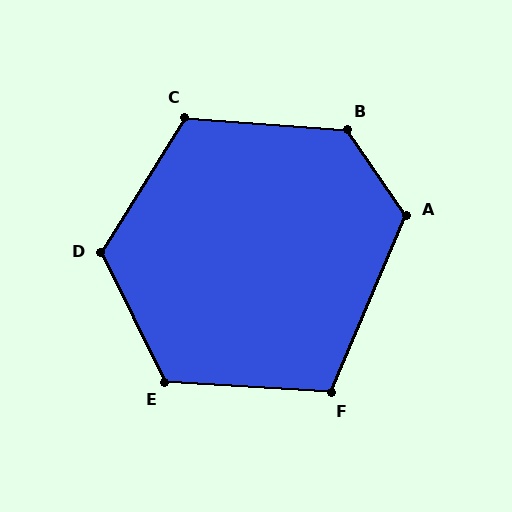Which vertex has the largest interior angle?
B, at approximately 129 degrees.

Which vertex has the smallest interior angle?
F, at approximately 110 degrees.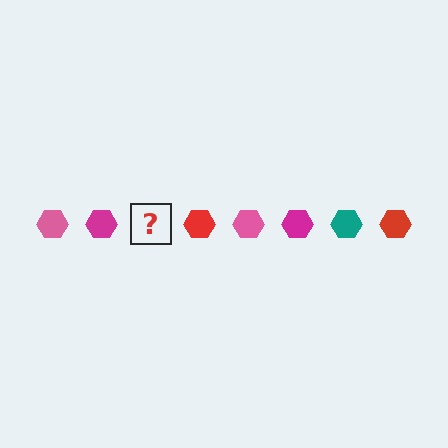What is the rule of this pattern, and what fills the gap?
The rule is that the pattern cycles through pink, magenta, teal, red hexagons. The gap should be filled with a teal hexagon.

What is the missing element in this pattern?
The missing element is a teal hexagon.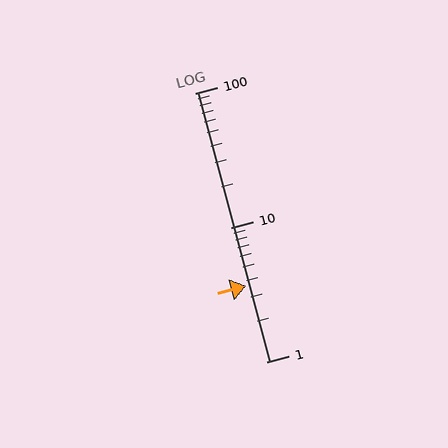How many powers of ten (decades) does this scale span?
The scale spans 2 decades, from 1 to 100.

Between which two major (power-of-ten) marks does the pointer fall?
The pointer is between 1 and 10.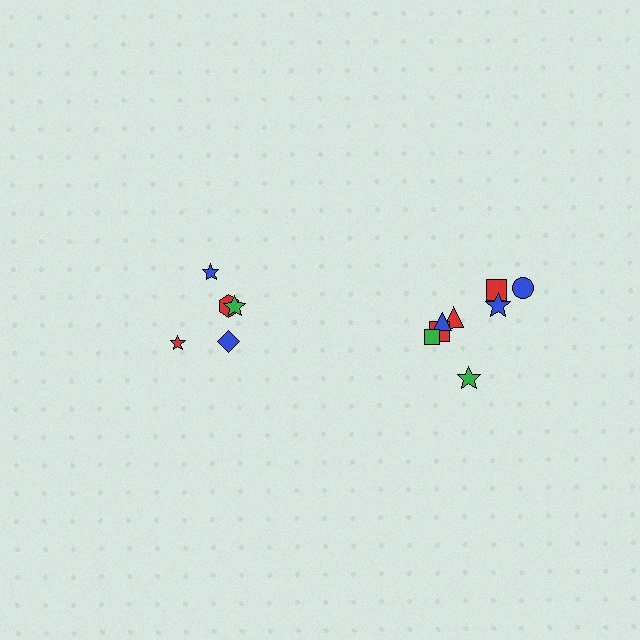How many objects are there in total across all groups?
There are 13 objects.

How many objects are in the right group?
There are 8 objects.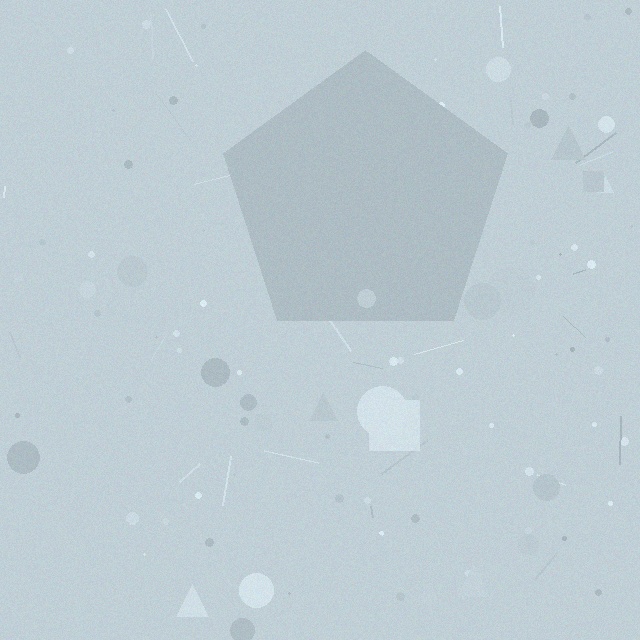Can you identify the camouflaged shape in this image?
The camouflaged shape is a pentagon.